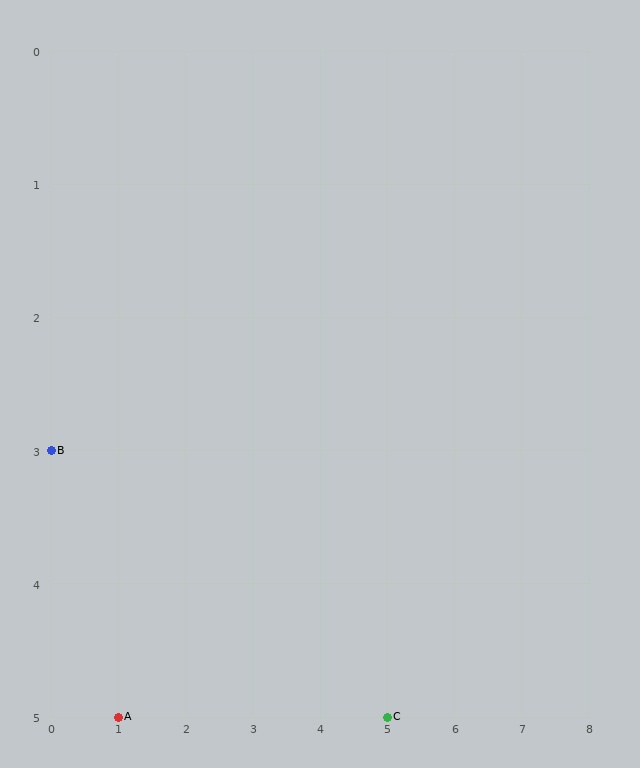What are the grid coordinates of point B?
Point B is at grid coordinates (0, 3).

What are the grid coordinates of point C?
Point C is at grid coordinates (5, 5).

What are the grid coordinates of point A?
Point A is at grid coordinates (1, 5).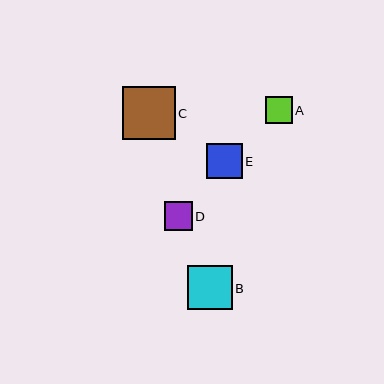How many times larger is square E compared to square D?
Square E is approximately 1.2 times the size of square D.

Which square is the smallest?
Square A is the smallest with a size of approximately 27 pixels.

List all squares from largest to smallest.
From largest to smallest: C, B, E, D, A.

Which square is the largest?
Square C is the largest with a size of approximately 53 pixels.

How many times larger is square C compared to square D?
Square C is approximately 1.9 times the size of square D.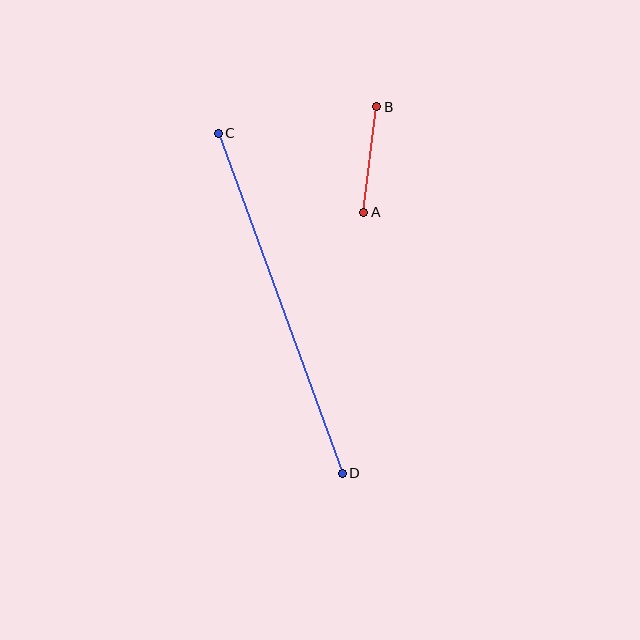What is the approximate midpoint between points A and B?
The midpoint is at approximately (370, 160) pixels.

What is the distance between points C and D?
The distance is approximately 362 pixels.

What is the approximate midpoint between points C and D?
The midpoint is at approximately (280, 303) pixels.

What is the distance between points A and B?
The distance is approximately 106 pixels.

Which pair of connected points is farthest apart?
Points C and D are farthest apart.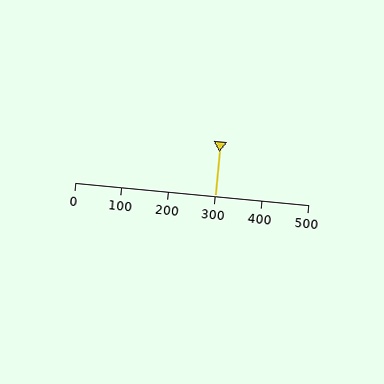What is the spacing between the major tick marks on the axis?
The major ticks are spaced 100 apart.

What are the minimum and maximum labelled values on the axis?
The axis runs from 0 to 500.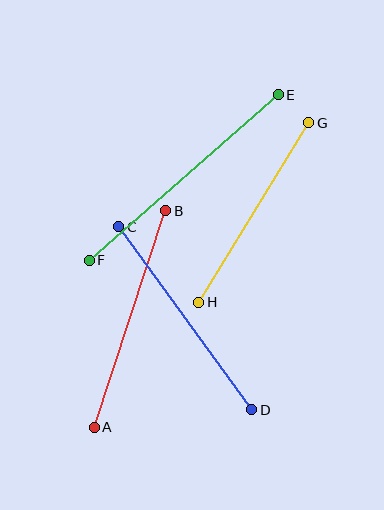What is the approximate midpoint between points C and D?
The midpoint is at approximately (185, 318) pixels.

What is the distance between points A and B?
The distance is approximately 228 pixels.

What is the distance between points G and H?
The distance is approximately 211 pixels.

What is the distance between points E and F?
The distance is approximately 251 pixels.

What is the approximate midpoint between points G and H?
The midpoint is at approximately (254, 213) pixels.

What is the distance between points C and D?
The distance is approximately 226 pixels.